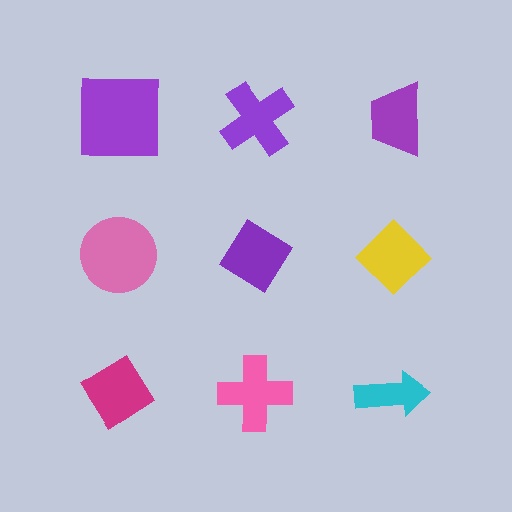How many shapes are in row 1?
3 shapes.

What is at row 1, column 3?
A purple trapezoid.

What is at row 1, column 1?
A purple square.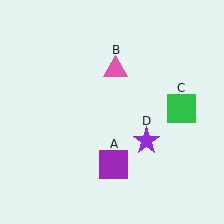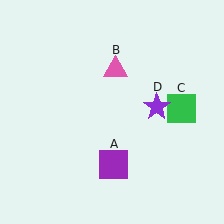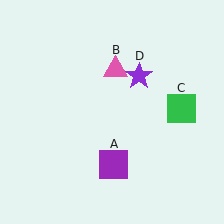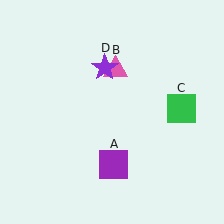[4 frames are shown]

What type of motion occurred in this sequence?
The purple star (object D) rotated counterclockwise around the center of the scene.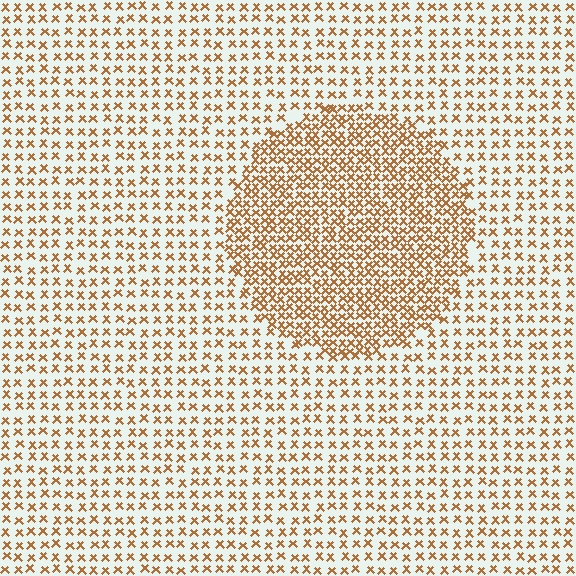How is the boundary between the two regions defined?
The boundary is defined by a change in element density (approximately 2.1x ratio). All elements are the same color, size, and shape.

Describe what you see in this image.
The image contains small brown elements arranged at two different densities. A circle-shaped region is visible where the elements are more densely packed than the surrounding area.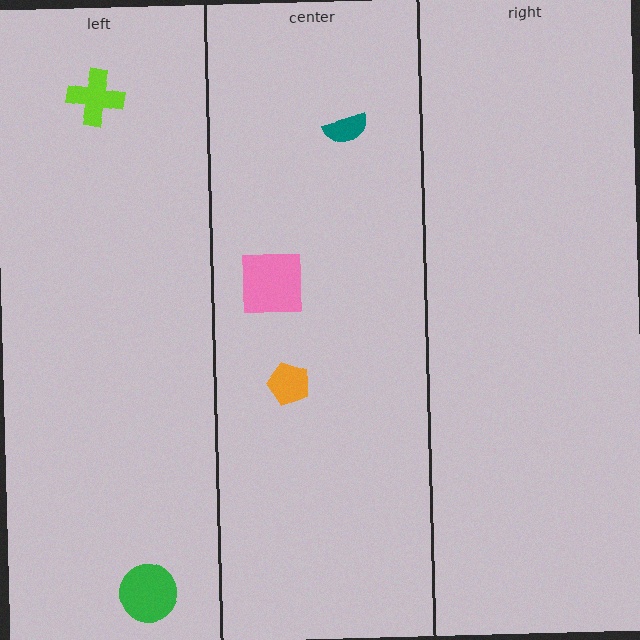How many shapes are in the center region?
3.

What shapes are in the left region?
The lime cross, the green circle.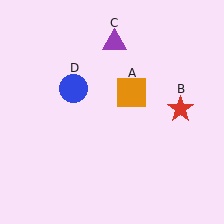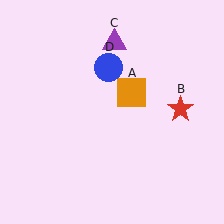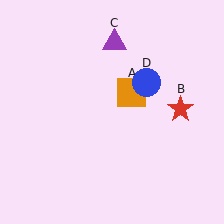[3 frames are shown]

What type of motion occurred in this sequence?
The blue circle (object D) rotated clockwise around the center of the scene.